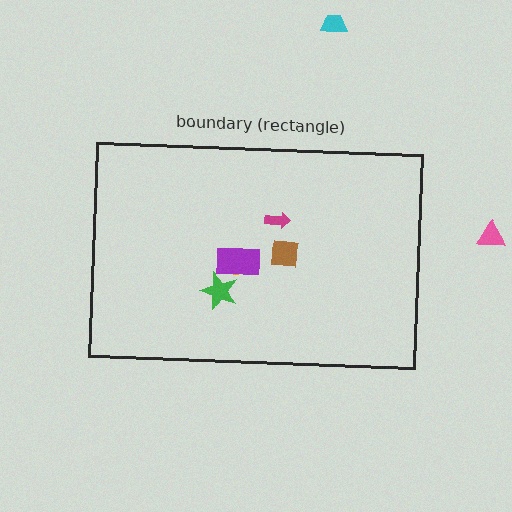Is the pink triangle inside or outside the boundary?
Outside.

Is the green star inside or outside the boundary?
Inside.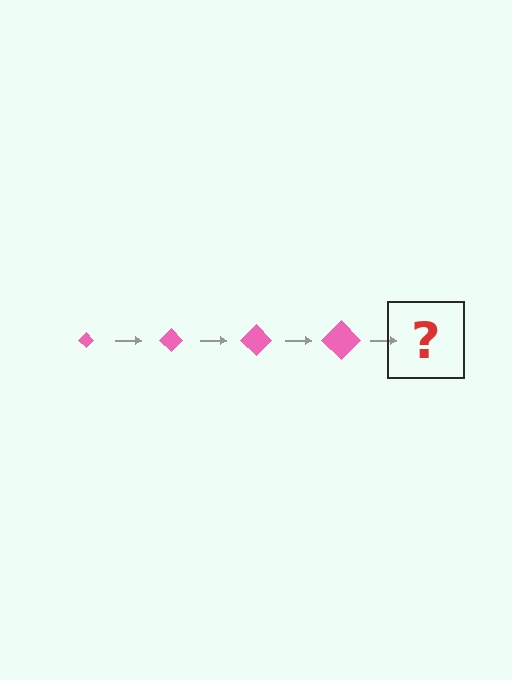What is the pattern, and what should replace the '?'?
The pattern is that the diamond gets progressively larger each step. The '?' should be a pink diamond, larger than the previous one.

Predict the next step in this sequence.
The next step is a pink diamond, larger than the previous one.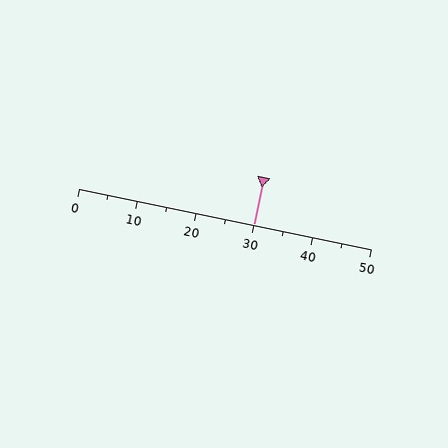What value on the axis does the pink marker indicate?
The marker indicates approximately 30.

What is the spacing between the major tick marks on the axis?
The major ticks are spaced 10 apart.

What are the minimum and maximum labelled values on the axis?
The axis runs from 0 to 50.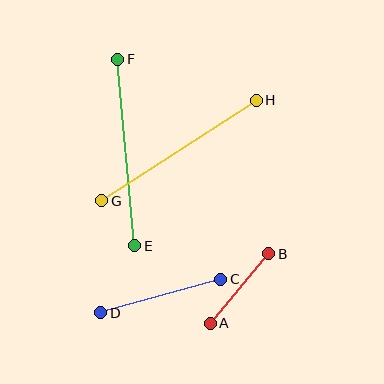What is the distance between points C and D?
The distance is approximately 125 pixels.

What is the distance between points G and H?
The distance is approximately 184 pixels.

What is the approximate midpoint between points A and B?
The midpoint is at approximately (239, 289) pixels.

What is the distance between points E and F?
The distance is approximately 187 pixels.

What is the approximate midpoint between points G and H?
The midpoint is at approximately (179, 150) pixels.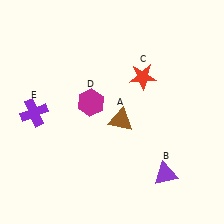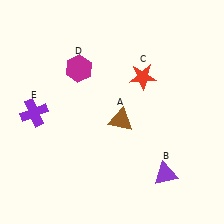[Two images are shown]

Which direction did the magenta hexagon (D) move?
The magenta hexagon (D) moved up.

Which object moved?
The magenta hexagon (D) moved up.